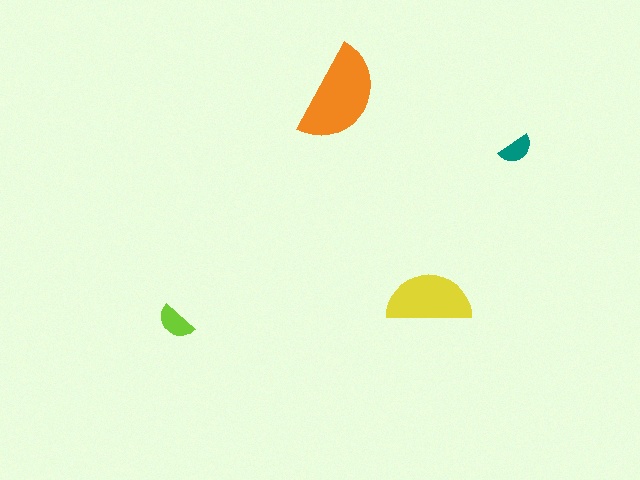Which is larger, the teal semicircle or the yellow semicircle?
The yellow one.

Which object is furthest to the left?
The lime semicircle is leftmost.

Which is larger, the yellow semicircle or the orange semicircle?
The orange one.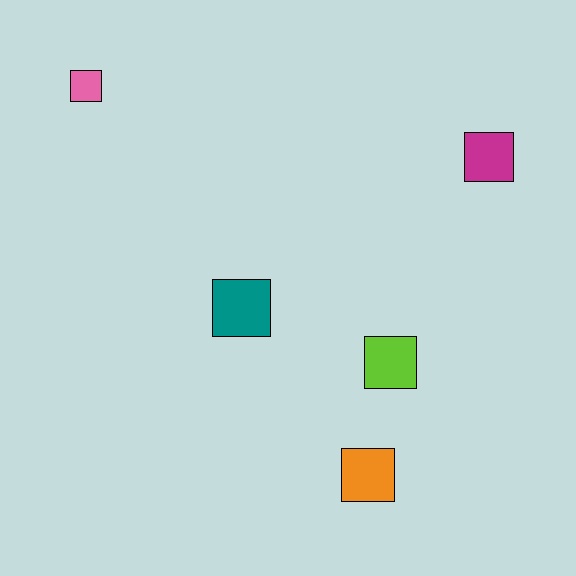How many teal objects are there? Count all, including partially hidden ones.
There is 1 teal object.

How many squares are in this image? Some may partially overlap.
There are 5 squares.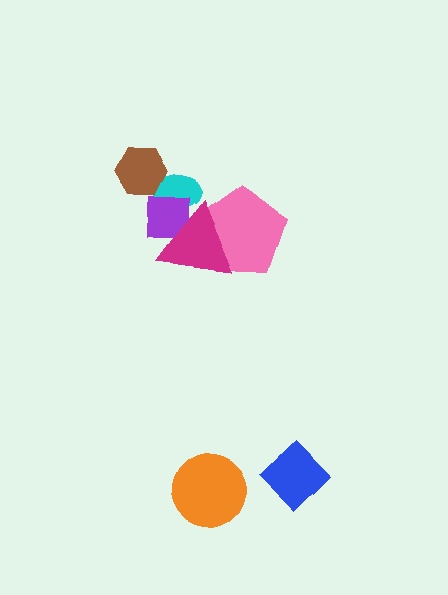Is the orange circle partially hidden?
No, no other shape covers it.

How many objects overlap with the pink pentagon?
1 object overlaps with the pink pentagon.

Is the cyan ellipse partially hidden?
Yes, it is partially covered by another shape.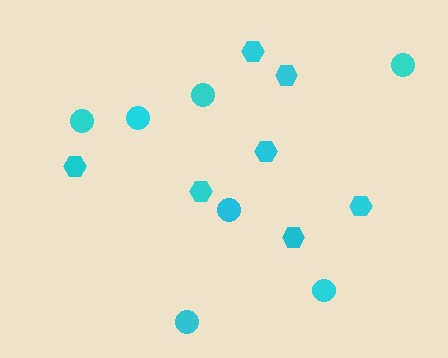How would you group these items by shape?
There are 2 groups: one group of circles (7) and one group of hexagons (7).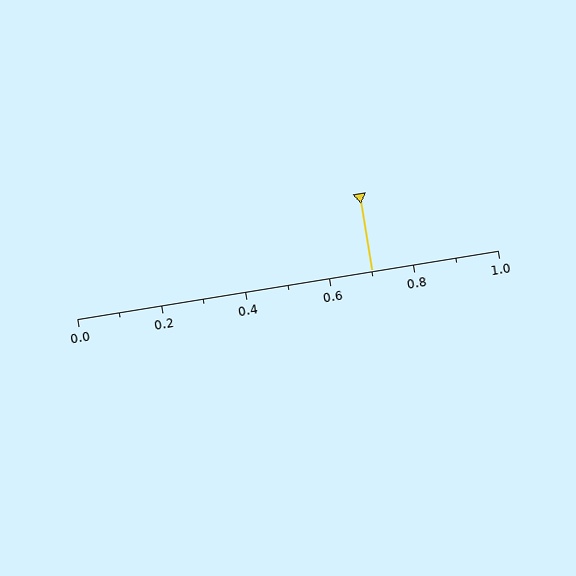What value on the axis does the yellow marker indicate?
The marker indicates approximately 0.7.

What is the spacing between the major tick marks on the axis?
The major ticks are spaced 0.2 apart.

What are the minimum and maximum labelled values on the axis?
The axis runs from 0.0 to 1.0.